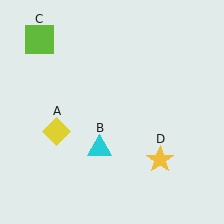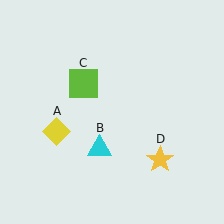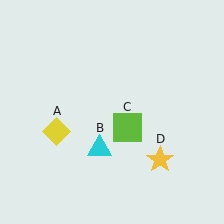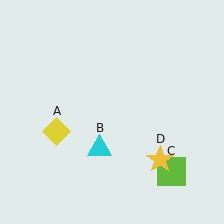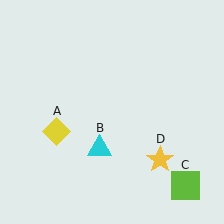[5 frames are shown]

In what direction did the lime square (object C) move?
The lime square (object C) moved down and to the right.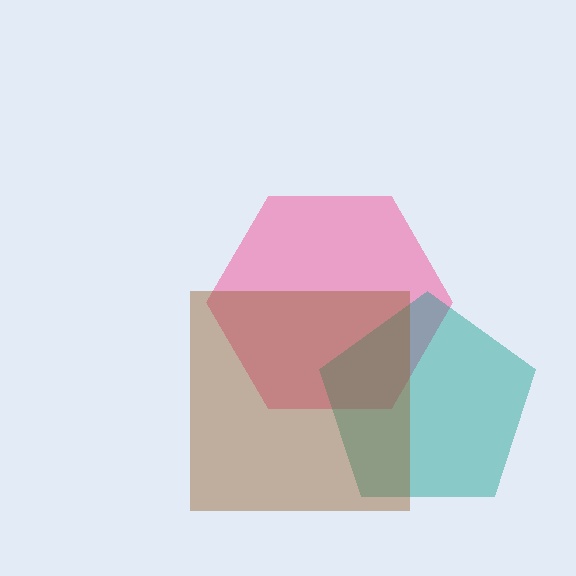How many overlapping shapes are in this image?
There are 3 overlapping shapes in the image.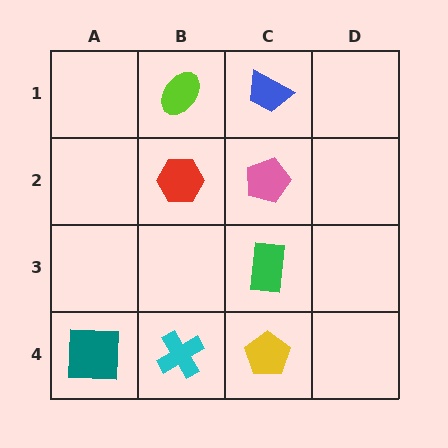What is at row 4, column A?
A teal square.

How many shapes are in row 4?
3 shapes.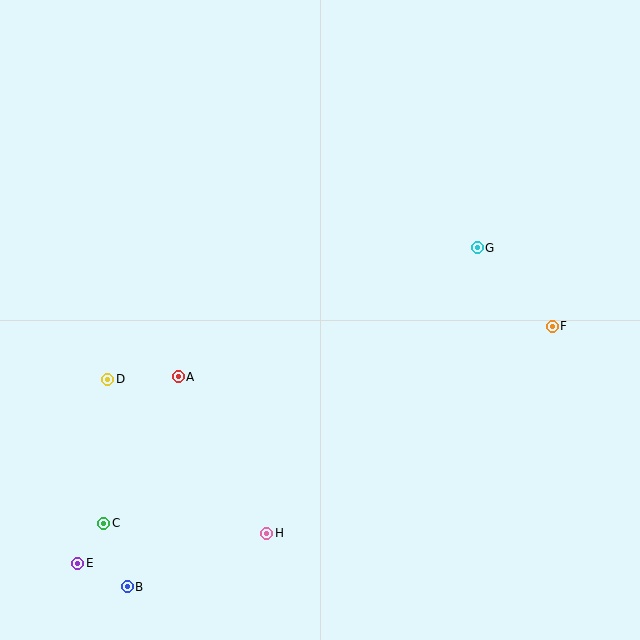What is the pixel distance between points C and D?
The distance between C and D is 144 pixels.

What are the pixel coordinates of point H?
Point H is at (267, 534).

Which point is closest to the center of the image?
Point A at (178, 377) is closest to the center.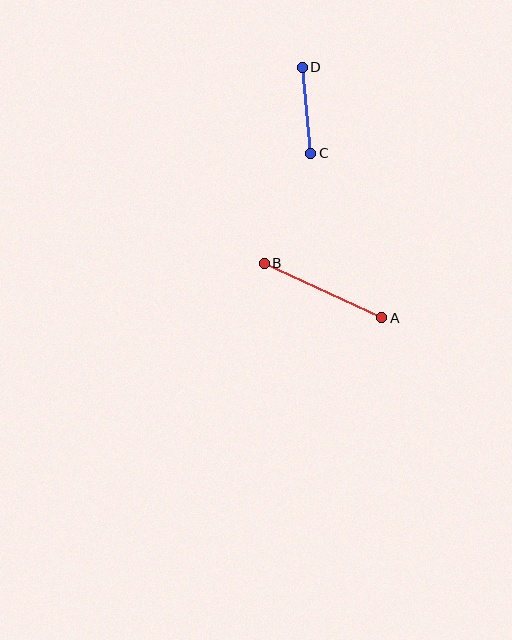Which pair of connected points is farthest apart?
Points A and B are farthest apart.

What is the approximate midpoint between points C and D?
The midpoint is at approximately (307, 110) pixels.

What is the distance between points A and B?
The distance is approximately 129 pixels.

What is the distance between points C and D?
The distance is approximately 87 pixels.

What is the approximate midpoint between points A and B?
The midpoint is at approximately (323, 290) pixels.